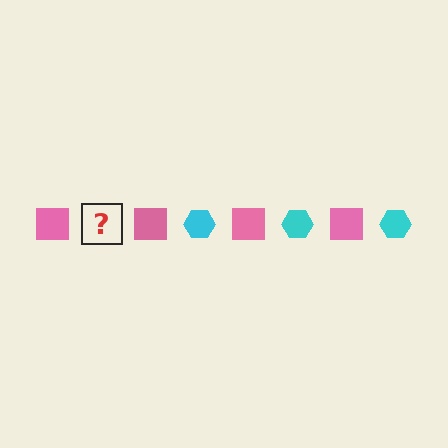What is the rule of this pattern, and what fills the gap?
The rule is that the pattern alternates between pink square and cyan hexagon. The gap should be filled with a cyan hexagon.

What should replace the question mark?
The question mark should be replaced with a cyan hexagon.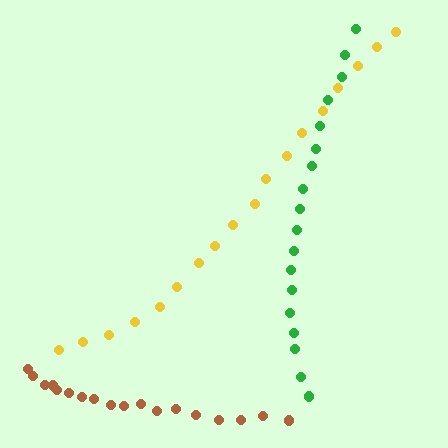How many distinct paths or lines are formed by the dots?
There are 3 distinct paths.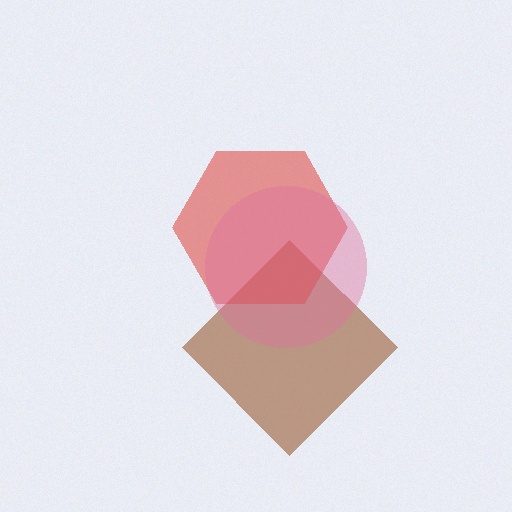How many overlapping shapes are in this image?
There are 3 overlapping shapes in the image.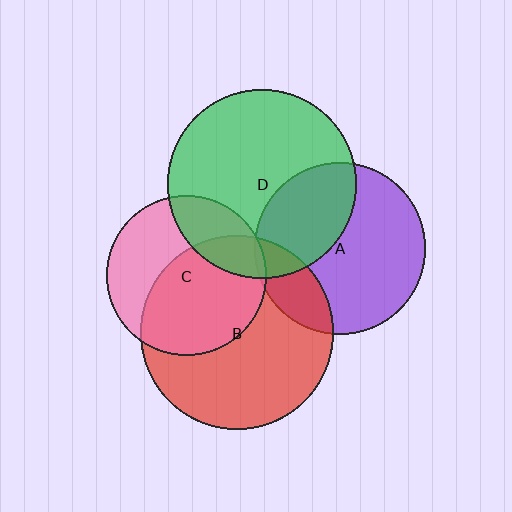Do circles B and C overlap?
Yes.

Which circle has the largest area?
Circle B (red).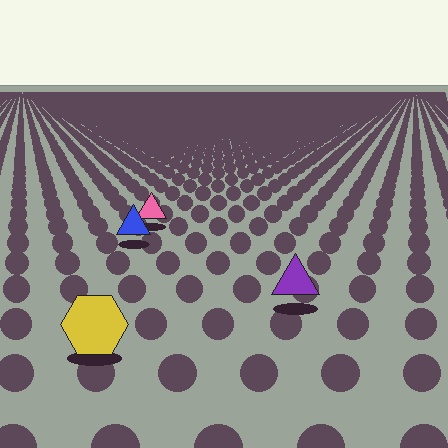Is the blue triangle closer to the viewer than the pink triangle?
Yes. The blue triangle is closer — you can tell from the texture gradient: the ground texture is coarser near it.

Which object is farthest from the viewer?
The pink triangle is farthest from the viewer. It appears smaller and the ground texture around it is denser.